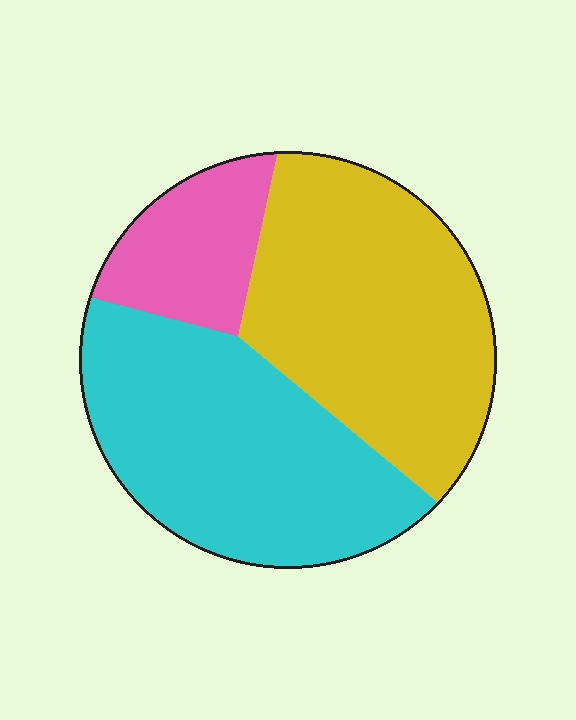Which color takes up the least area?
Pink, at roughly 15%.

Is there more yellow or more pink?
Yellow.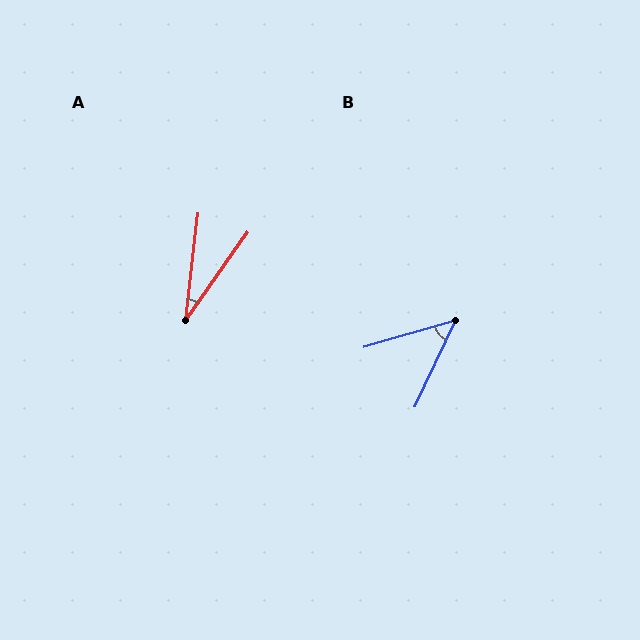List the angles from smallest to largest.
A (29°), B (49°).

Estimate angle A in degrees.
Approximately 29 degrees.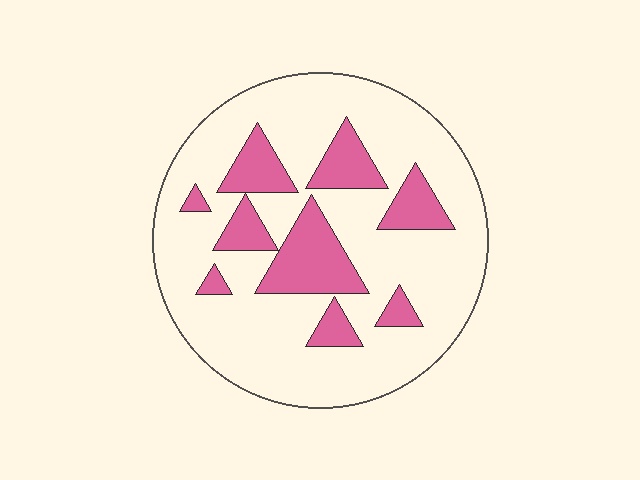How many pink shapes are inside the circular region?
9.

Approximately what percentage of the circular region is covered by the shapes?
Approximately 25%.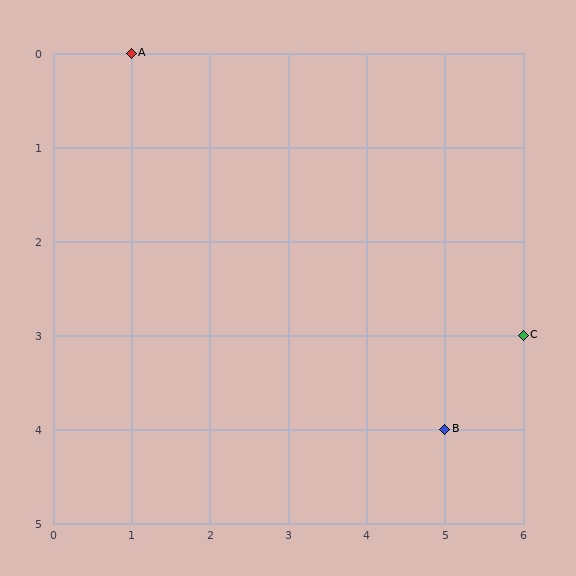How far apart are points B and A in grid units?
Points B and A are 4 columns and 4 rows apart (about 5.7 grid units diagonally).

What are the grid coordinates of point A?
Point A is at grid coordinates (1, 0).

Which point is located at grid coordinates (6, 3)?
Point C is at (6, 3).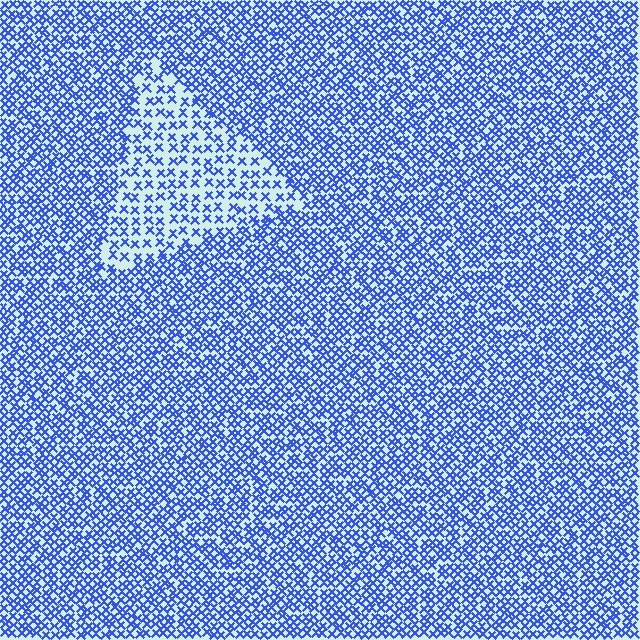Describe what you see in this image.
The image contains small blue elements arranged at two different densities. A triangle-shaped region is visible where the elements are less densely packed than the surrounding area.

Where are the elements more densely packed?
The elements are more densely packed outside the triangle boundary.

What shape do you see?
I see a triangle.